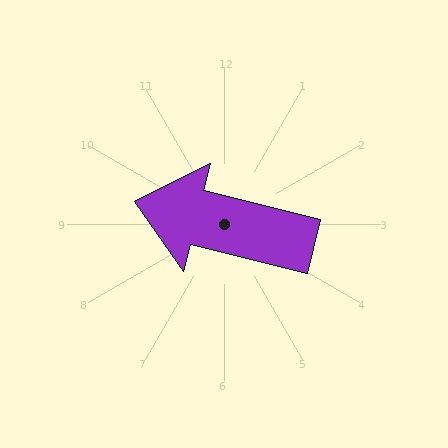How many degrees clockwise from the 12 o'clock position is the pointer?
Approximately 284 degrees.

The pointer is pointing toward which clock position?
Roughly 9 o'clock.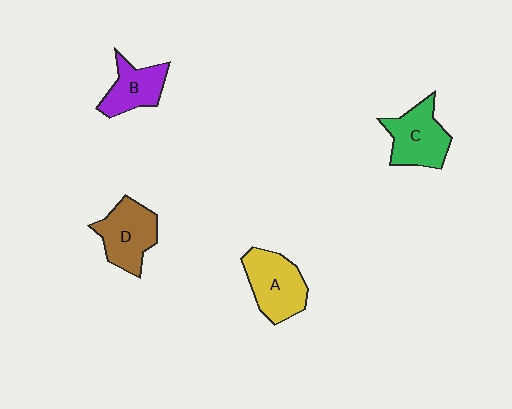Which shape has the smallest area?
Shape B (purple).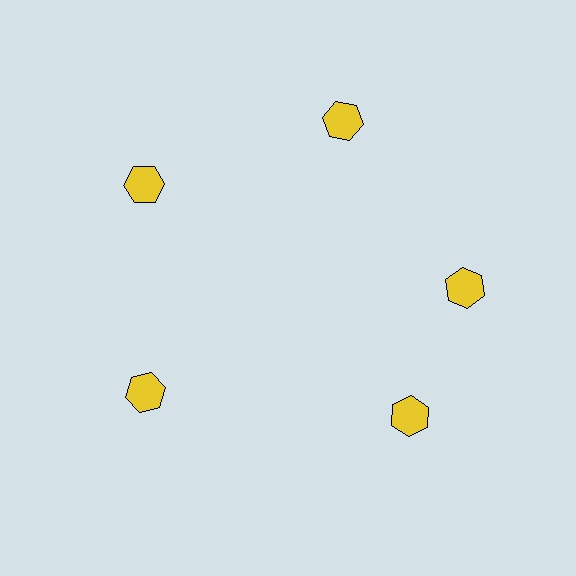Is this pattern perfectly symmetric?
No. The 5 yellow hexagons are arranged in a ring, but one element near the 5 o'clock position is rotated out of alignment along the ring, breaking the 5-fold rotational symmetry.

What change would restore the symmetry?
The symmetry would be restored by rotating it back into even spacing with its neighbors so that all 5 hexagons sit at equal angles and equal distance from the center.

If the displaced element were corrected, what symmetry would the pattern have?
It would have 5-fold rotational symmetry — the pattern would map onto itself every 72 degrees.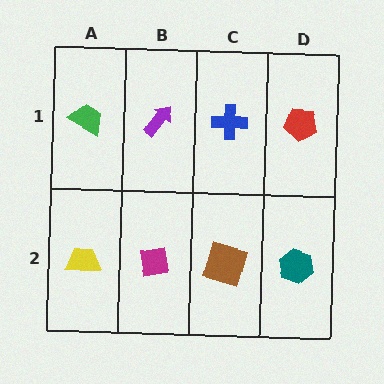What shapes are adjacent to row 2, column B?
A purple arrow (row 1, column B), a yellow trapezoid (row 2, column A), a brown square (row 2, column C).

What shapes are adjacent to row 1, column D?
A teal hexagon (row 2, column D), a blue cross (row 1, column C).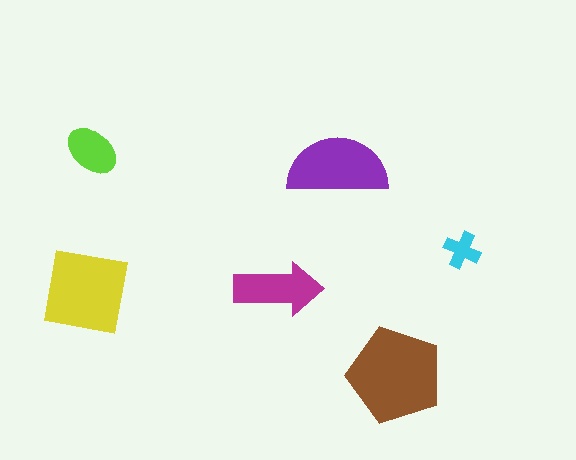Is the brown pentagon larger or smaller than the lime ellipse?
Larger.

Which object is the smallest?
The cyan cross.